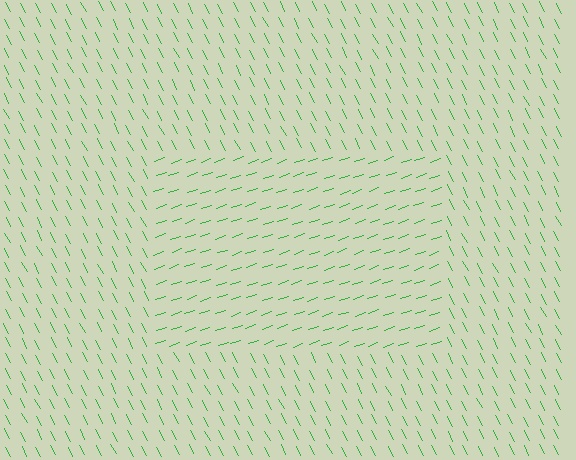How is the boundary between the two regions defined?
The boundary is defined purely by a change in line orientation (approximately 81 degrees difference). All lines are the same color and thickness.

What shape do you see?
I see a rectangle.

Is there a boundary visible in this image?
Yes, there is a texture boundary formed by a change in line orientation.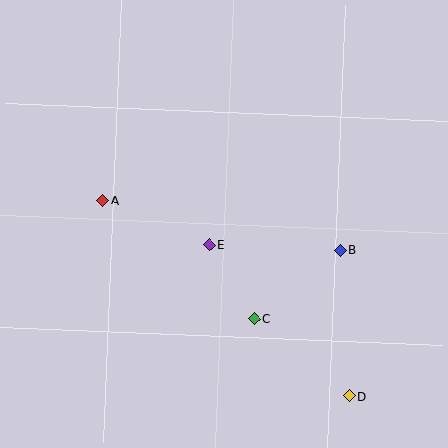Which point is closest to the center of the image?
Point E at (209, 245) is closest to the center.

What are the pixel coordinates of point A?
Point A is at (103, 200).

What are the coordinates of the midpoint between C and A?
The midpoint between C and A is at (179, 259).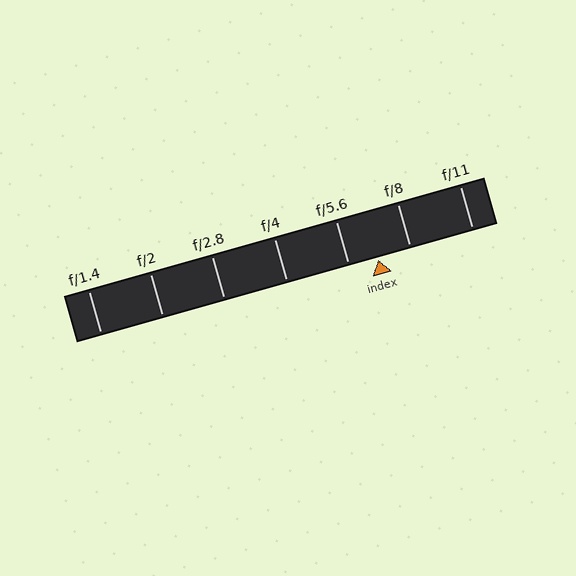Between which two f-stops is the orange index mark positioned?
The index mark is between f/5.6 and f/8.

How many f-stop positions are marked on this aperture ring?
There are 7 f-stop positions marked.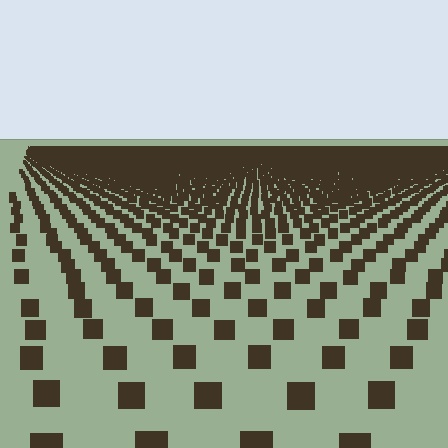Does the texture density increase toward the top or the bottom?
Density increases toward the top.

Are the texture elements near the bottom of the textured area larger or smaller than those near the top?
Larger. Near the bottom, elements are closer to the viewer and appear at a bigger on-screen size.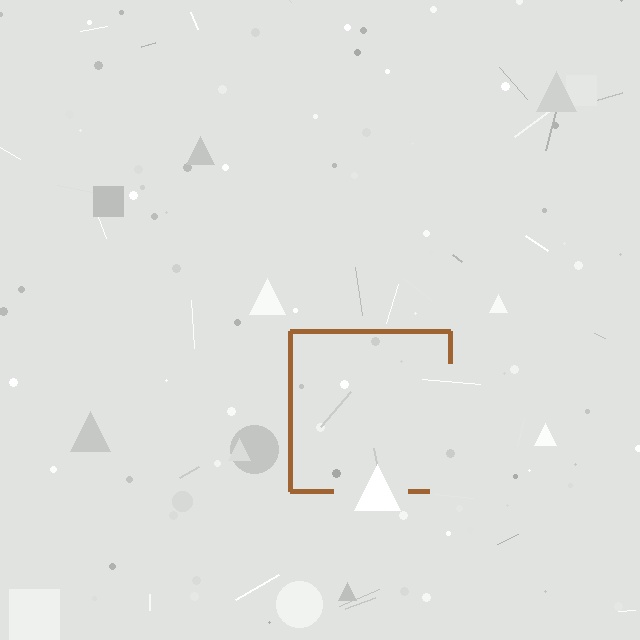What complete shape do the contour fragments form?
The contour fragments form a square.